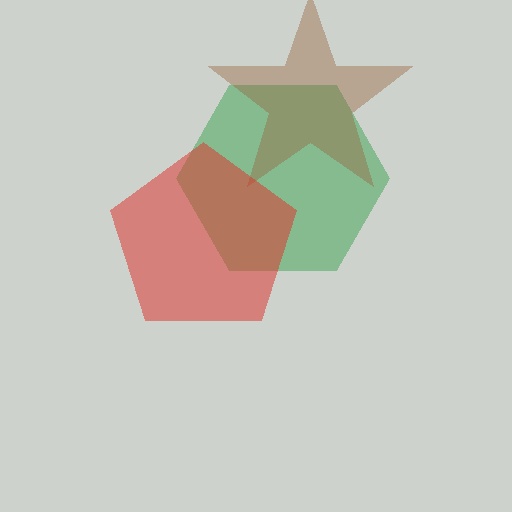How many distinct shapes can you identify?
There are 3 distinct shapes: a green hexagon, a brown star, a red pentagon.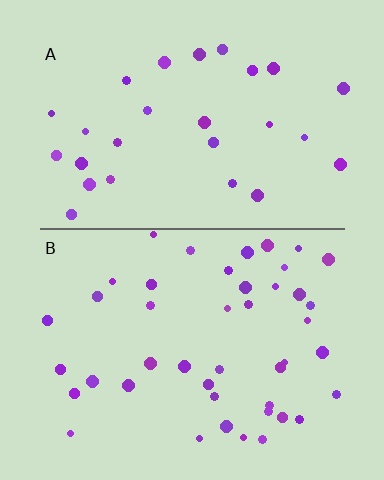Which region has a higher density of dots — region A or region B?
B (the bottom).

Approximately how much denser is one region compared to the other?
Approximately 1.7× — region B over region A.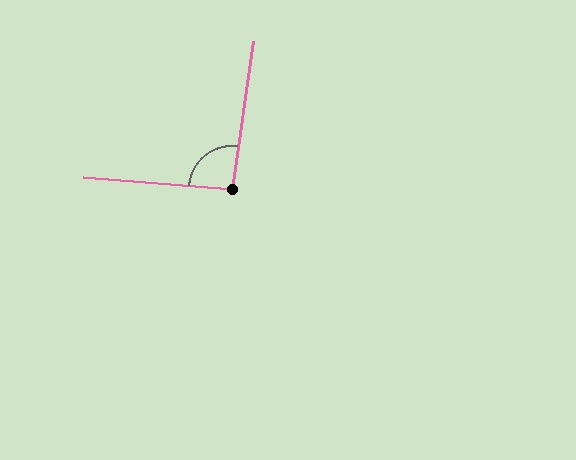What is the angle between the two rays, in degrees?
Approximately 94 degrees.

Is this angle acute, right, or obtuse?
It is approximately a right angle.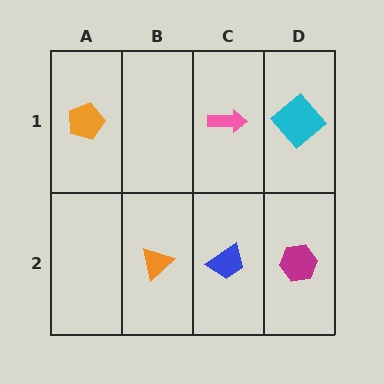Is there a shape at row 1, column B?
No, that cell is empty.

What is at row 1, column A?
An orange pentagon.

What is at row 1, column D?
A cyan diamond.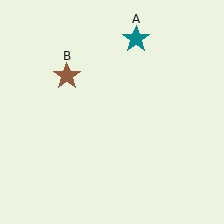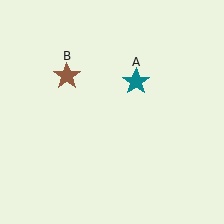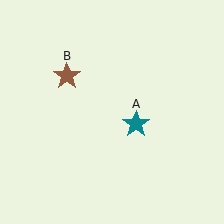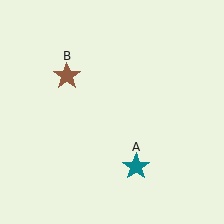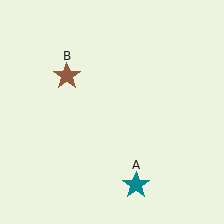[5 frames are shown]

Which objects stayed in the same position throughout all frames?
Brown star (object B) remained stationary.